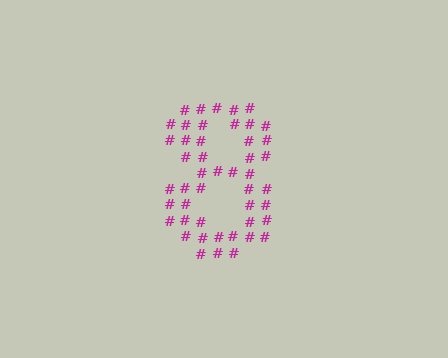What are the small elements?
The small elements are hash symbols.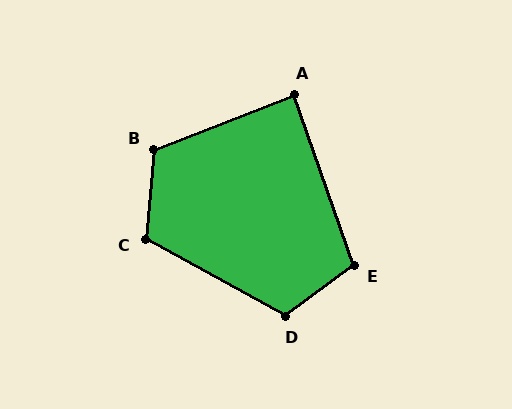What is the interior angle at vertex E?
Approximately 107 degrees (obtuse).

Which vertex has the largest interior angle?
B, at approximately 117 degrees.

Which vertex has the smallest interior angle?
A, at approximately 88 degrees.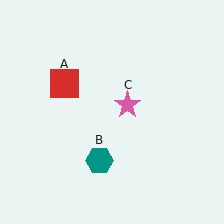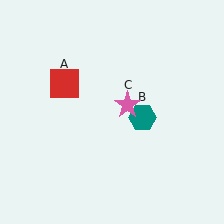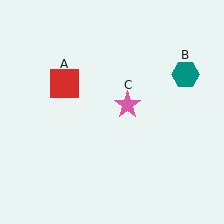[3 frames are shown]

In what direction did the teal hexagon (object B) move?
The teal hexagon (object B) moved up and to the right.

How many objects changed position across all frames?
1 object changed position: teal hexagon (object B).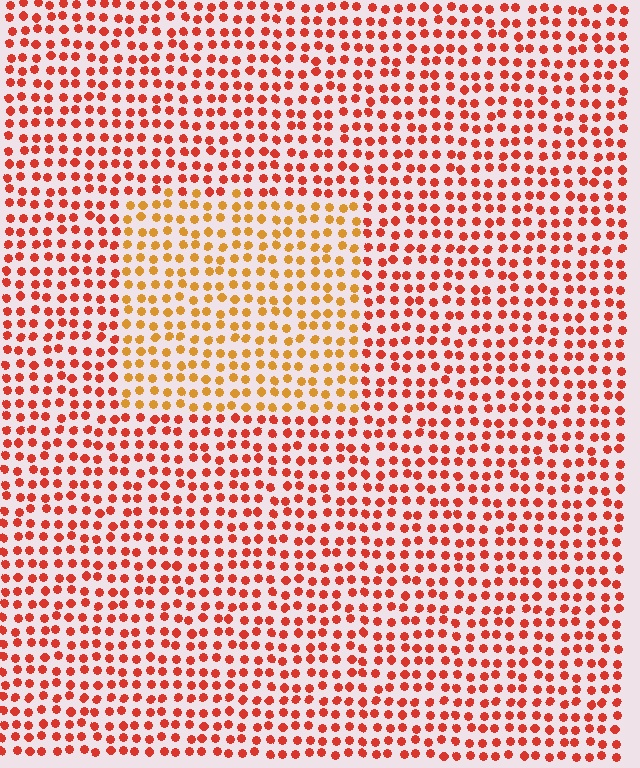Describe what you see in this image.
The image is filled with small red elements in a uniform arrangement. A rectangle-shaped region is visible where the elements are tinted to a slightly different hue, forming a subtle color boundary.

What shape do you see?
I see a rectangle.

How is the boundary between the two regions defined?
The boundary is defined purely by a slight shift in hue (about 33 degrees). Spacing, size, and orientation are identical on both sides.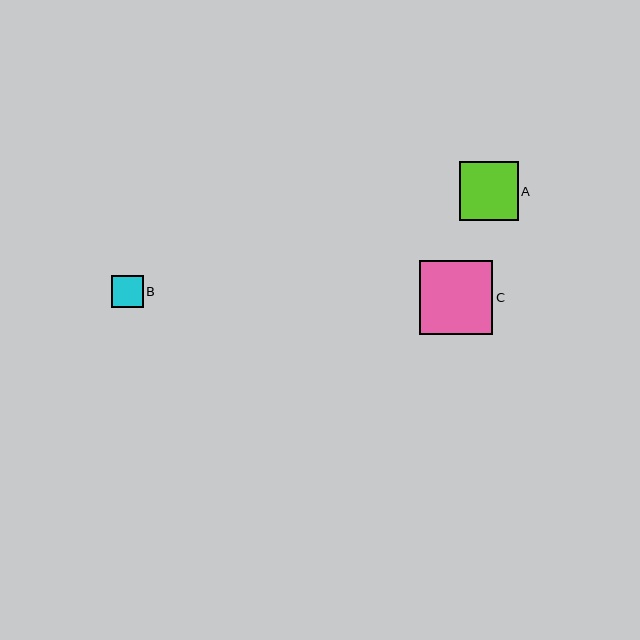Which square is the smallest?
Square B is the smallest with a size of approximately 32 pixels.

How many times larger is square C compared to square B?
Square C is approximately 2.3 times the size of square B.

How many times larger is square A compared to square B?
Square A is approximately 1.8 times the size of square B.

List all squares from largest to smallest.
From largest to smallest: C, A, B.